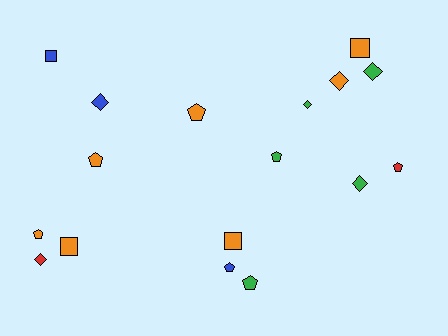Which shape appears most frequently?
Pentagon, with 7 objects.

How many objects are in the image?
There are 17 objects.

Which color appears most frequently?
Orange, with 7 objects.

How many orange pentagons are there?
There are 3 orange pentagons.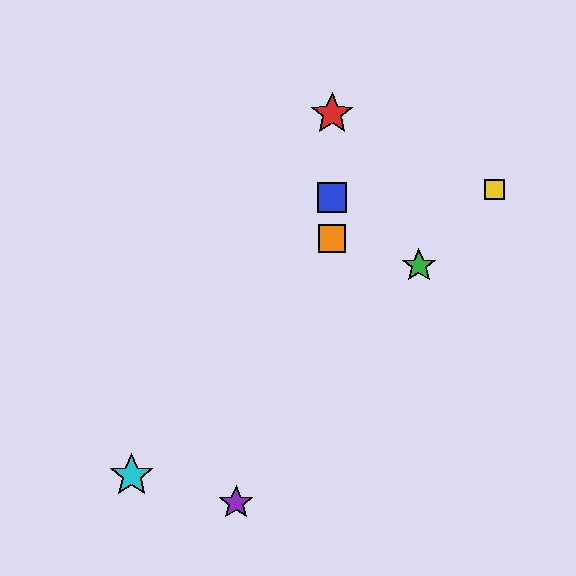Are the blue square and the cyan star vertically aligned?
No, the blue square is at x≈332 and the cyan star is at x≈132.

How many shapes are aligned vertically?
3 shapes (the red star, the blue square, the orange square) are aligned vertically.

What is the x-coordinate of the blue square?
The blue square is at x≈332.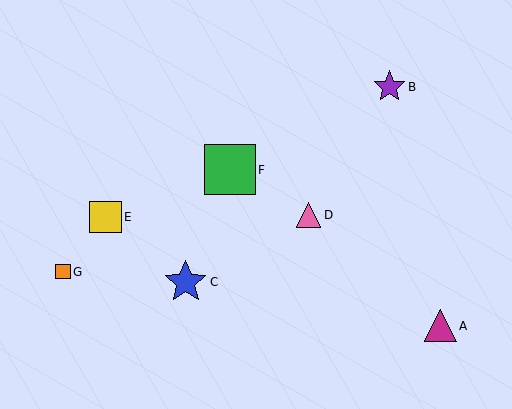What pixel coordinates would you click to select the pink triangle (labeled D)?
Click at (309, 215) to select the pink triangle D.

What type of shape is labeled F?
Shape F is a green square.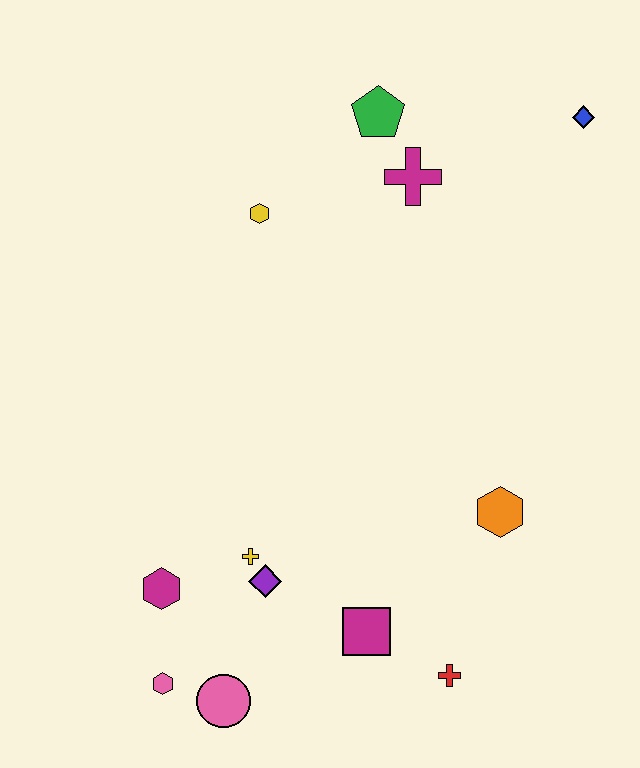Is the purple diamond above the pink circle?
Yes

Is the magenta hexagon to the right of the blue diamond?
No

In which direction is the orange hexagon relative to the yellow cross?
The orange hexagon is to the right of the yellow cross.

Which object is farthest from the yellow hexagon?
The red cross is farthest from the yellow hexagon.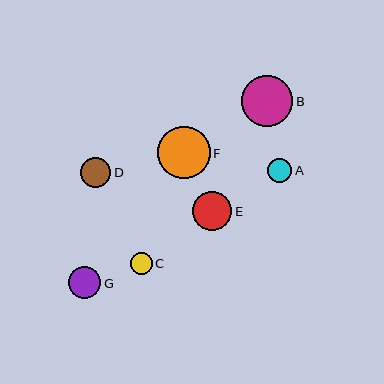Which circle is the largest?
Circle F is the largest with a size of approximately 52 pixels.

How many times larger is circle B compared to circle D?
Circle B is approximately 1.7 times the size of circle D.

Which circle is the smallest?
Circle C is the smallest with a size of approximately 22 pixels.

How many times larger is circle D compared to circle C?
Circle D is approximately 1.4 times the size of circle C.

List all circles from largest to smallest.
From largest to smallest: F, B, E, G, D, A, C.